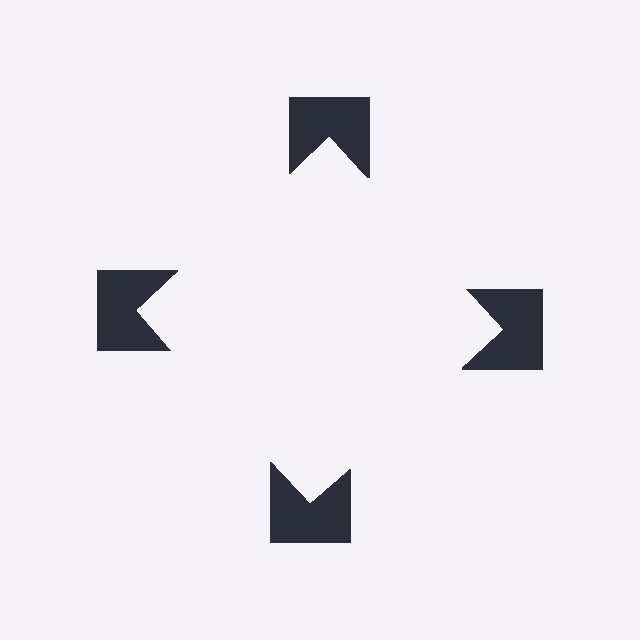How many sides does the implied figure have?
4 sides.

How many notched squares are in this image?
There are 4 — one at each vertex of the illusory square.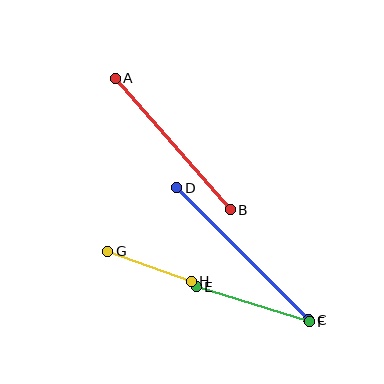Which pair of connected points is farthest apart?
Points C and D are farthest apart.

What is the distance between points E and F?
The distance is approximately 118 pixels.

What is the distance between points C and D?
The distance is approximately 187 pixels.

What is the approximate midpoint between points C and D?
The midpoint is at approximately (243, 254) pixels.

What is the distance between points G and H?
The distance is approximately 88 pixels.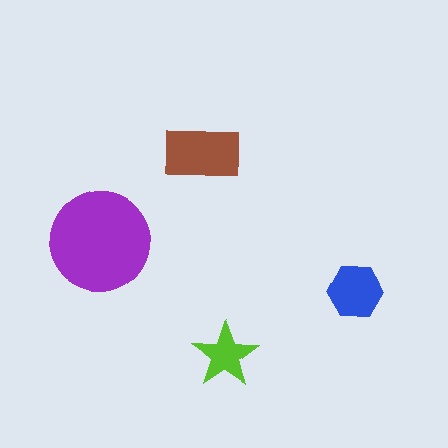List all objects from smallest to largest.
The lime star, the blue hexagon, the brown rectangle, the purple circle.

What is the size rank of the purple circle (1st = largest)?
1st.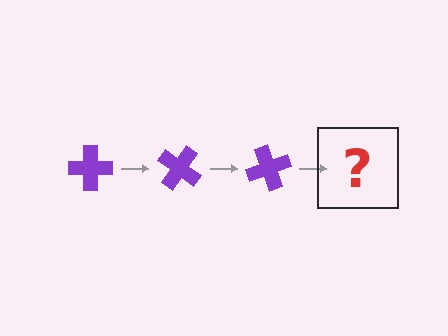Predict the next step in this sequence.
The next step is a purple cross rotated 105 degrees.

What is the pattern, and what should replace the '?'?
The pattern is that the cross rotates 35 degrees each step. The '?' should be a purple cross rotated 105 degrees.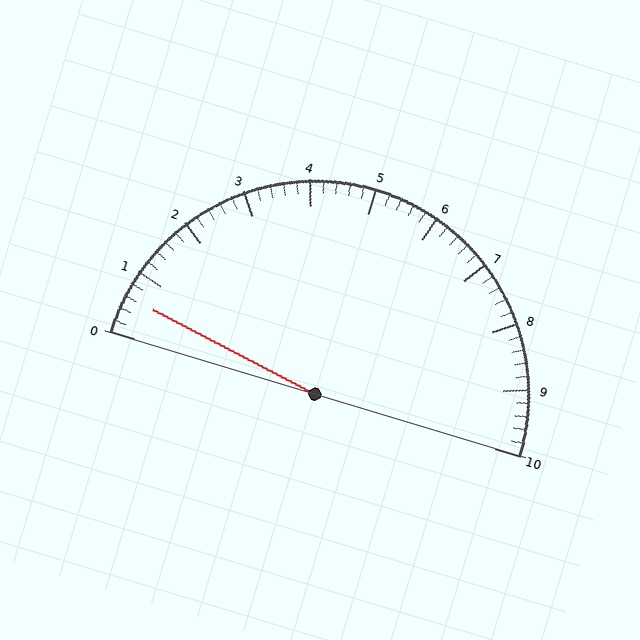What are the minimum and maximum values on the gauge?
The gauge ranges from 0 to 10.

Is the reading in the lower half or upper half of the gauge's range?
The reading is in the lower half of the range (0 to 10).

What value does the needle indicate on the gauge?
The needle indicates approximately 0.6.